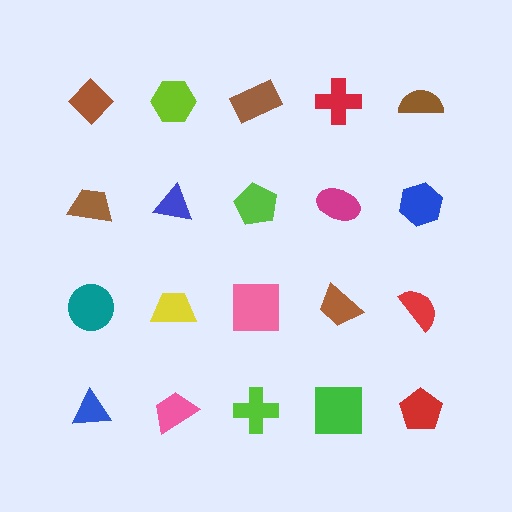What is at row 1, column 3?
A brown rectangle.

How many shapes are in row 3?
5 shapes.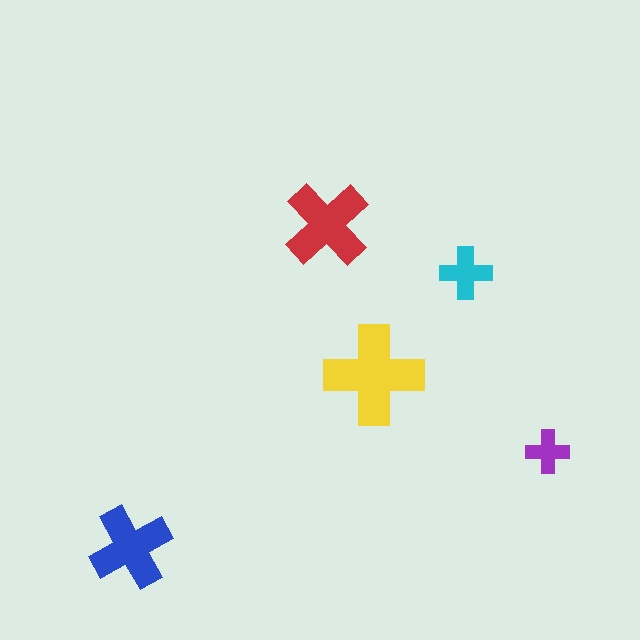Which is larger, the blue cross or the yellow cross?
The yellow one.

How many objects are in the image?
There are 5 objects in the image.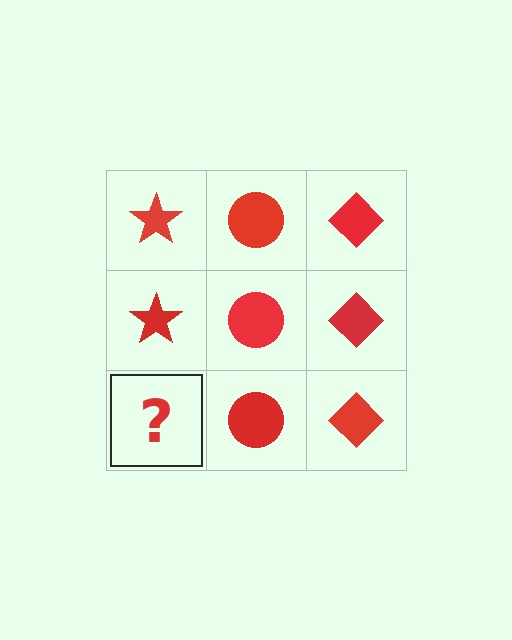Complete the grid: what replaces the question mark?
The question mark should be replaced with a red star.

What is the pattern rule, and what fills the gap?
The rule is that each column has a consistent shape. The gap should be filled with a red star.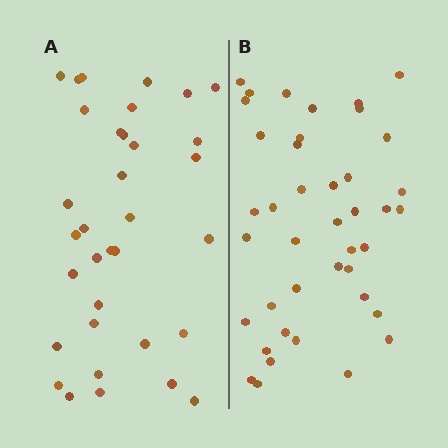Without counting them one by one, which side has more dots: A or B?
Region B (the right region) has more dots.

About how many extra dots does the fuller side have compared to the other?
Region B has roughly 8 or so more dots than region A.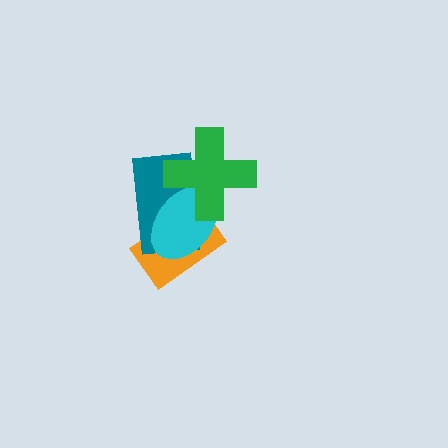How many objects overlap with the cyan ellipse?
3 objects overlap with the cyan ellipse.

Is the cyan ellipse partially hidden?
Yes, it is partially covered by another shape.